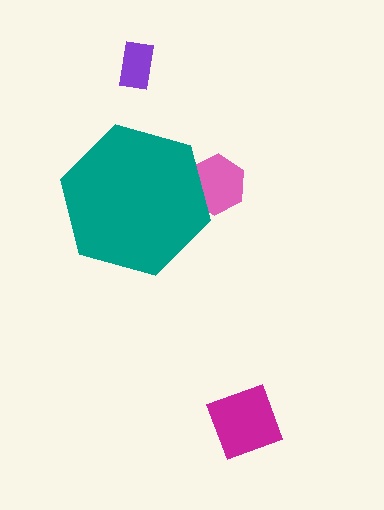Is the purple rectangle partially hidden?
No, the purple rectangle is fully visible.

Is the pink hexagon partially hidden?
Yes, the pink hexagon is partially hidden behind the teal hexagon.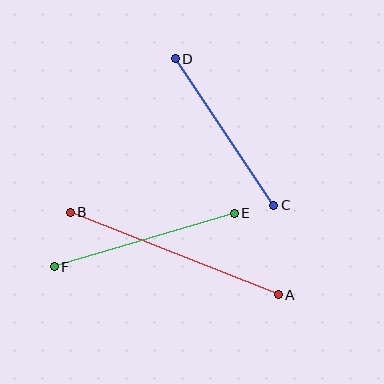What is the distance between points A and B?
The distance is approximately 224 pixels.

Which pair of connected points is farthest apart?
Points A and B are farthest apart.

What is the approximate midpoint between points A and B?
The midpoint is at approximately (174, 254) pixels.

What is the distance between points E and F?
The distance is approximately 188 pixels.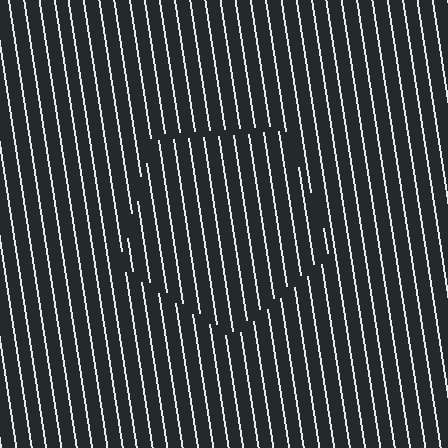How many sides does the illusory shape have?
5 sides — the line-ends trace a pentagon.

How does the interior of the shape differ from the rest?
The interior of the shape contains the same grating, shifted by half a period — the contour is defined by the phase discontinuity where line-ends from the inner and outer gratings abut.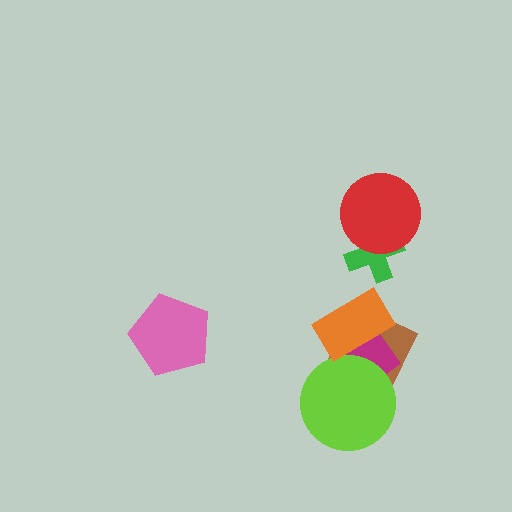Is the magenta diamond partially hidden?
Yes, it is partially covered by another shape.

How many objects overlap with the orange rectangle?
2 objects overlap with the orange rectangle.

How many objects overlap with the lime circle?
2 objects overlap with the lime circle.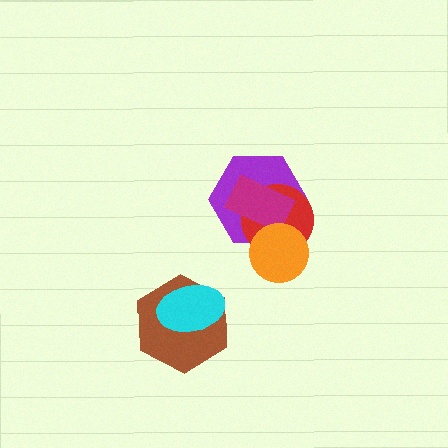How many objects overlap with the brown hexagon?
1 object overlaps with the brown hexagon.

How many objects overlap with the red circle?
3 objects overlap with the red circle.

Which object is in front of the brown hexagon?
The cyan ellipse is in front of the brown hexagon.